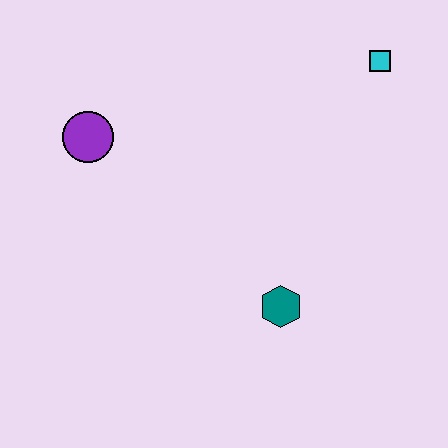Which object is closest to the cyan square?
The teal hexagon is closest to the cyan square.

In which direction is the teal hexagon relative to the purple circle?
The teal hexagon is to the right of the purple circle.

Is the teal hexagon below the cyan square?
Yes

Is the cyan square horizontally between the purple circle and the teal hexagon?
No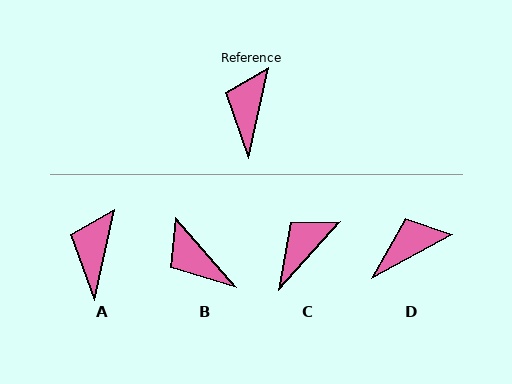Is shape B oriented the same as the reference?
No, it is off by about 54 degrees.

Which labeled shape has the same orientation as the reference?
A.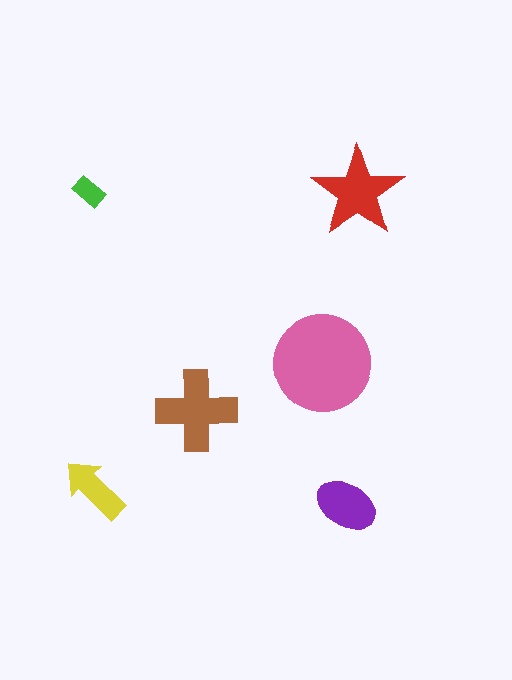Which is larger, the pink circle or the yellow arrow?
The pink circle.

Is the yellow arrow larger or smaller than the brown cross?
Smaller.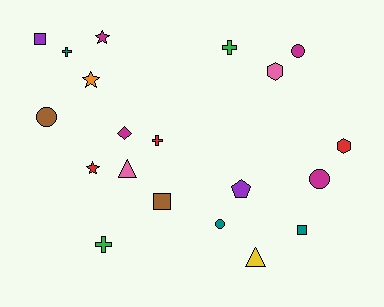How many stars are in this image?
There are 3 stars.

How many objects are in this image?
There are 20 objects.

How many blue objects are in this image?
There are no blue objects.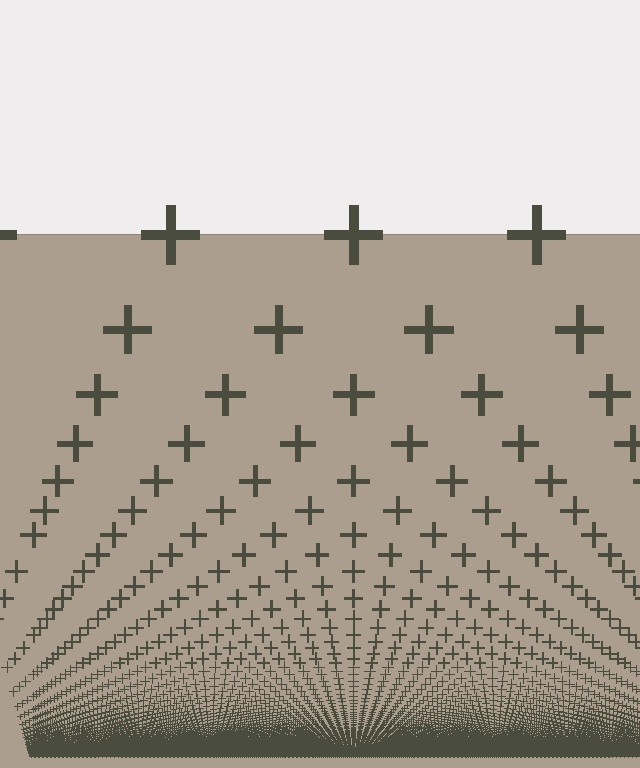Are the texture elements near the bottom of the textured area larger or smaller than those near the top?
Smaller. The gradient is inverted — elements near the bottom are smaller and denser.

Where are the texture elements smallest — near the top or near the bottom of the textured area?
Near the bottom.